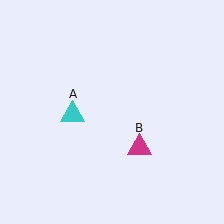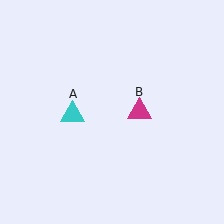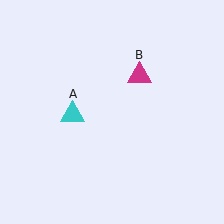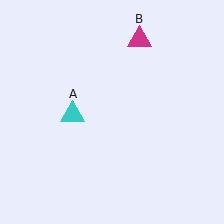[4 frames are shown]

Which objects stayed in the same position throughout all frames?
Cyan triangle (object A) remained stationary.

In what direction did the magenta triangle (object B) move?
The magenta triangle (object B) moved up.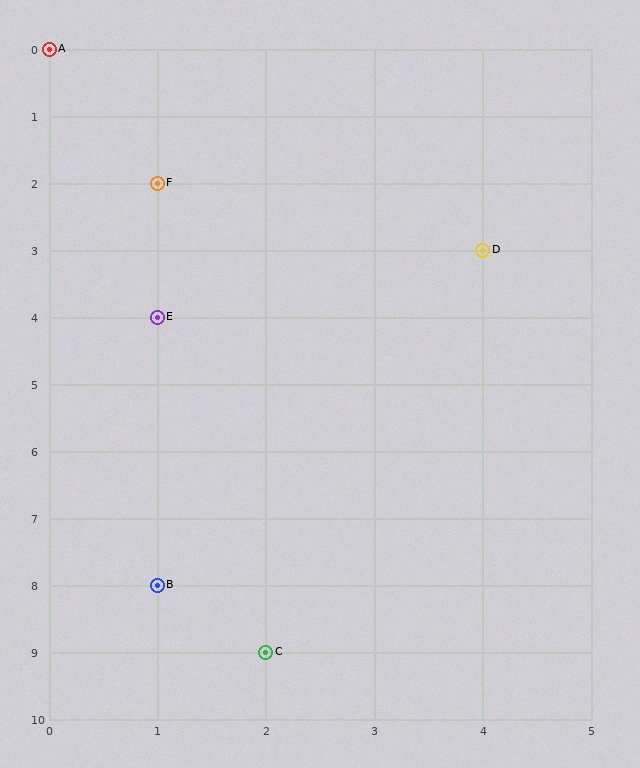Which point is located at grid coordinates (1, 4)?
Point E is at (1, 4).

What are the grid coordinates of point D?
Point D is at grid coordinates (4, 3).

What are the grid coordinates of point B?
Point B is at grid coordinates (1, 8).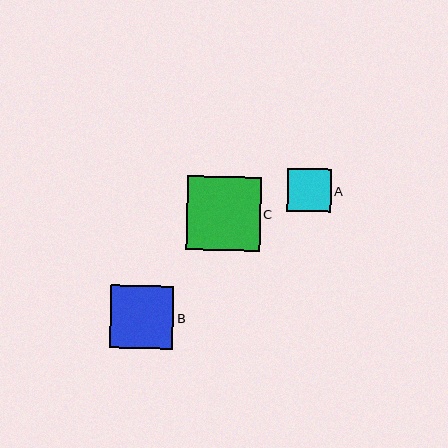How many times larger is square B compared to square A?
Square B is approximately 1.5 times the size of square A.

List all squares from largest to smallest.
From largest to smallest: C, B, A.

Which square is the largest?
Square C is the largest with a size of approximately 74 pixels.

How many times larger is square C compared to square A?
Square C is approximately 1.7 times the size of square A.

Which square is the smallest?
Square A is the smallest with a size of approximately 43 pixels.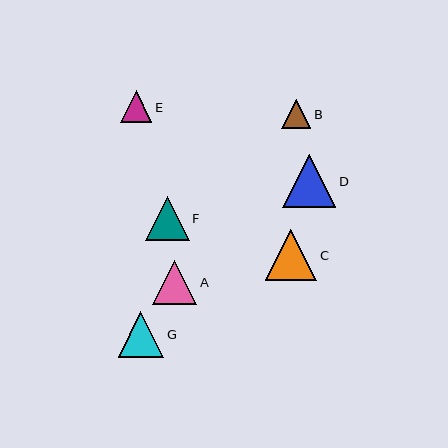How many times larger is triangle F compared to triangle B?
Triangle F is approximately 1.5 times the size of triangle B.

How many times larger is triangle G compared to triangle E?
Triangle G is approximately 1.4 times the size of triangle E.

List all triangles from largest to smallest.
From largest to smallest: D, C, G, A, F, E, B.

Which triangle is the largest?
Triangle D is the largest with a size of approximately 53 pixels.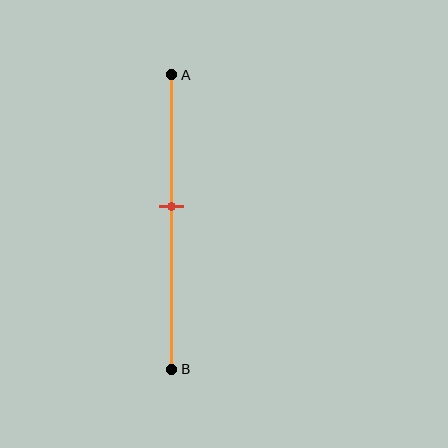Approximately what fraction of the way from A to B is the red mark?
The red mark is approximately 45% of the way from A to B.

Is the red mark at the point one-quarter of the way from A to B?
No, the mark is at about 45% from A, not at the 25% one-quarter point.